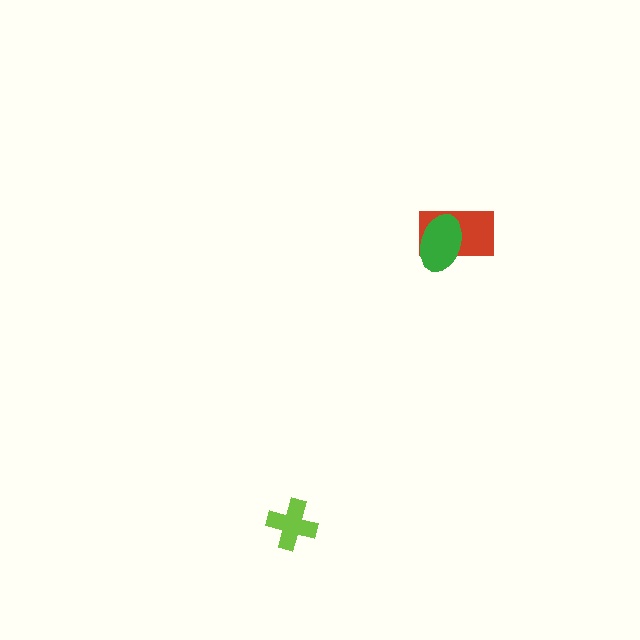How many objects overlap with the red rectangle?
1 object overlaps with the red rectangle.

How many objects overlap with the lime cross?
0 objects overlap with the lime cross.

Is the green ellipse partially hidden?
No, no other shape covers it.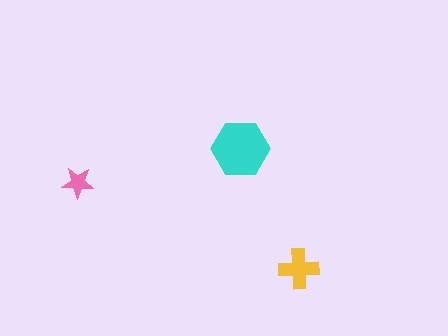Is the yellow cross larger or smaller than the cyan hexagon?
Smaller.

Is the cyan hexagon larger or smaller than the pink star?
Larger.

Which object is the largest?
The cyan hexagon.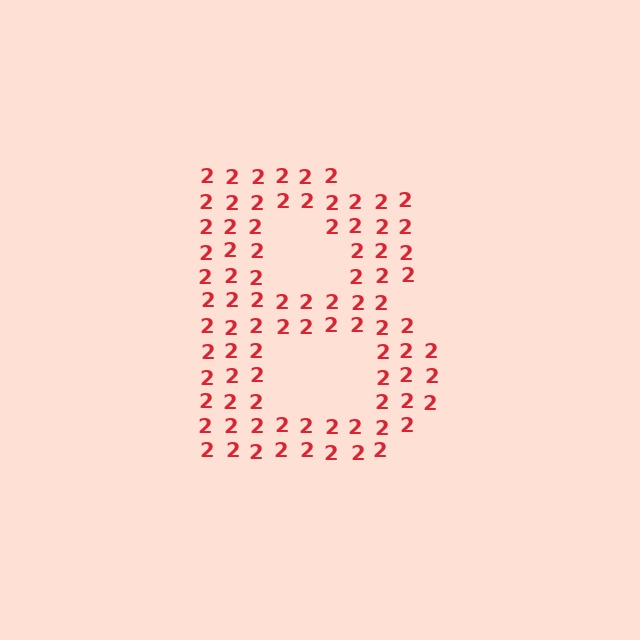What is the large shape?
The large shape is the letter B.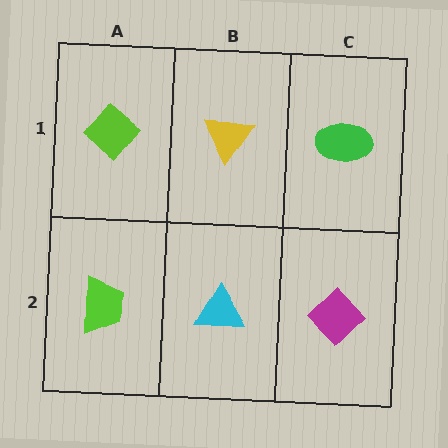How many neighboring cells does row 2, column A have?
2.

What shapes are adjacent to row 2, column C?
A green ellipse (row 1, column C), a cyan triangle (row 2, column B).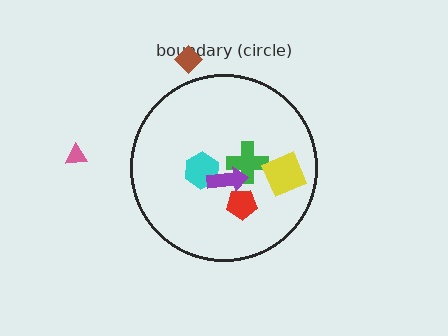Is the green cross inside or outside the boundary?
Inside.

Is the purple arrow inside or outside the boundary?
Inside.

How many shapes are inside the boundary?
5 inside, 2 outside.